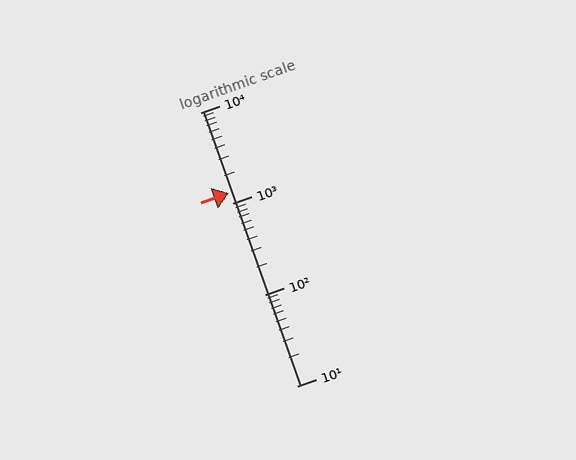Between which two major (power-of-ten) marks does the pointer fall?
The pointer is between 1000 and 10000.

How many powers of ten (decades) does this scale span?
The scale spans 3 decades, from 10 to 10000.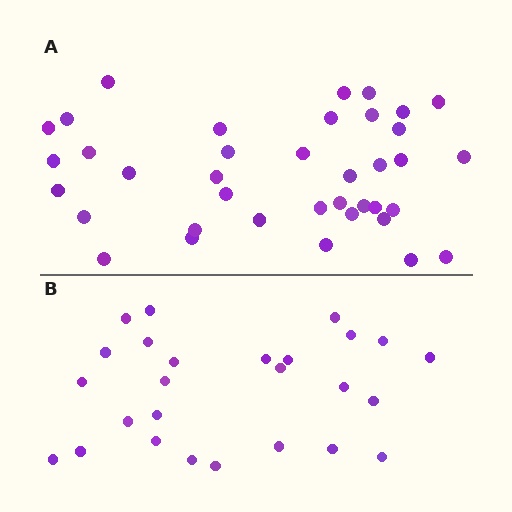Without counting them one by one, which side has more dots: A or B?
Region A (the top region) has more dots.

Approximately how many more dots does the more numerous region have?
Region A has roughly 12 or so more dots than region B.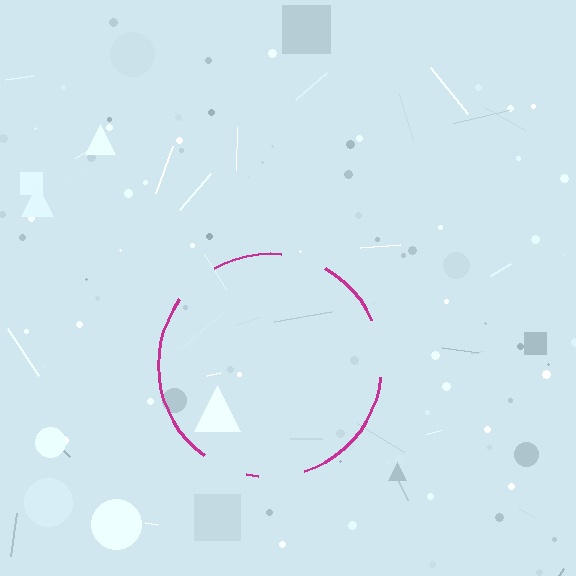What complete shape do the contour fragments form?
The contour fragments form a circle.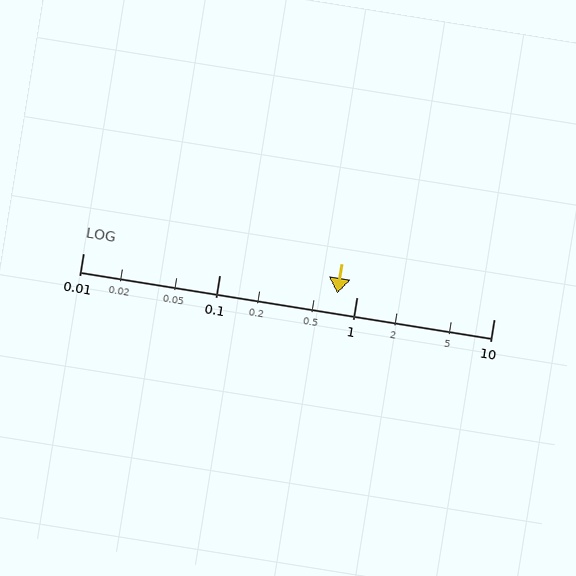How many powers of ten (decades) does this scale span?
The scale spans 3 decades, from 0.01 to 10.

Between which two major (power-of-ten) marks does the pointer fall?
The pointer is between 0.1 and 1.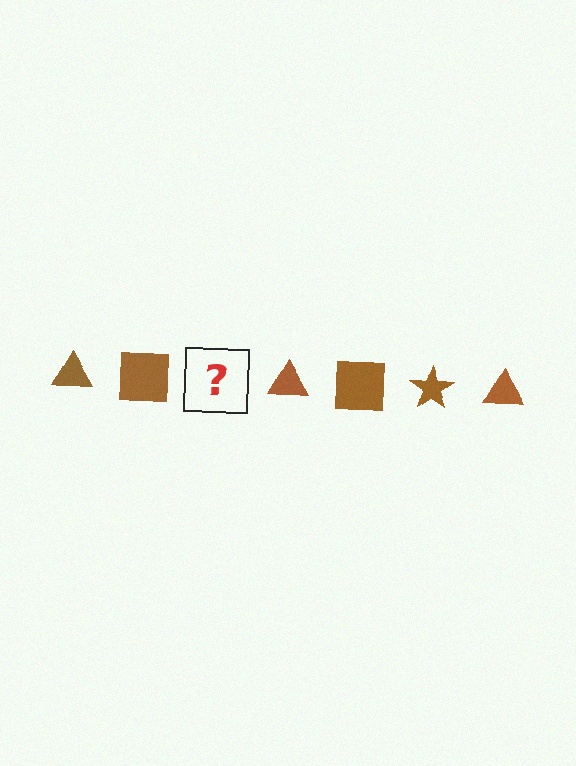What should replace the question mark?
The question mark should be replaced with a brown star.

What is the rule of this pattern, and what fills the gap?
The rule is that the pattern cycles through triangle, square, star shapes in brown. The gap should be filled with a brown star.